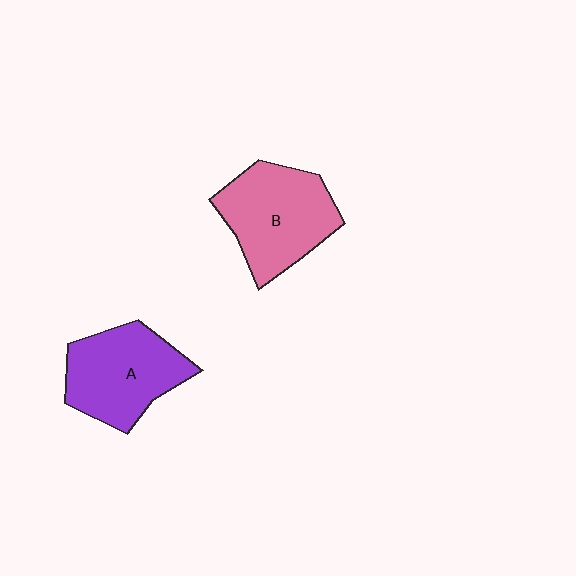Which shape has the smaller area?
Shape A (purple).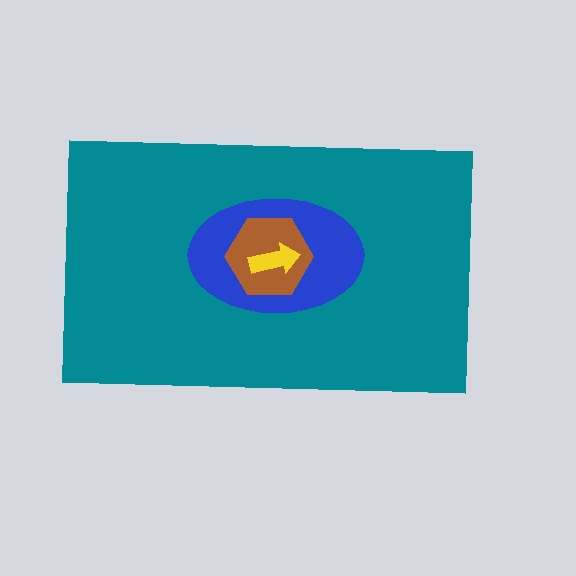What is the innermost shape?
The yellow arrow.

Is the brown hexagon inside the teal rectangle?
Yes.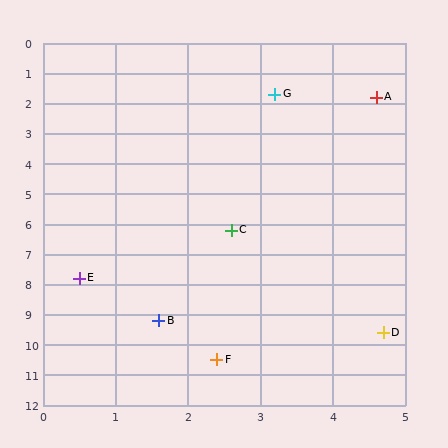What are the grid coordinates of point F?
Point F is at approximately (2.4, 10.5).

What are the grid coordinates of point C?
Point C is at approximately (2.6, 6.2).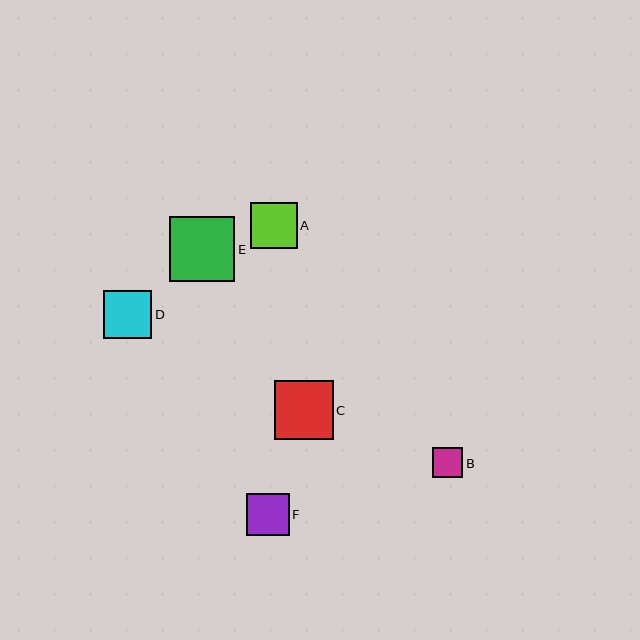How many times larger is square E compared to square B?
Square E is approximately 2.2 times the size of square B.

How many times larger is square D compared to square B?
Square D is approximately 1.6 times the size of square B.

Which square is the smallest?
Square B is the smallest with a size of approximately 30 pixels.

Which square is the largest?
Square E is the largest with a size of approximately 65 pixels.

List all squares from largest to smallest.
From largest to smallest: E, C, D, A, F, B.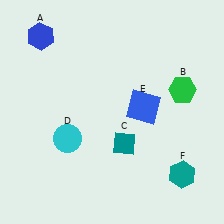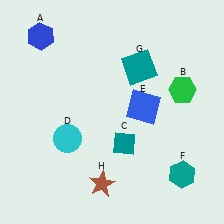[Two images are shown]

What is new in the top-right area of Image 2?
A teal square (G) was added in the top-right area of Image 2.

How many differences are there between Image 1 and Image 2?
There are 2 differences between the two images.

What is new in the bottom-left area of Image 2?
A brown star (H) was added in the bottom-left area of Image 2.